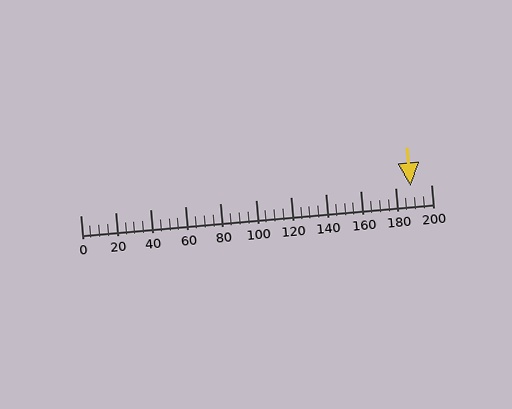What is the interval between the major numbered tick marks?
The major tick marks are spaced 20 units apart.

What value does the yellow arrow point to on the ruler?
The yellow arrow points to approximately 189.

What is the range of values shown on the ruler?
The ruler shows values from 0 to 200.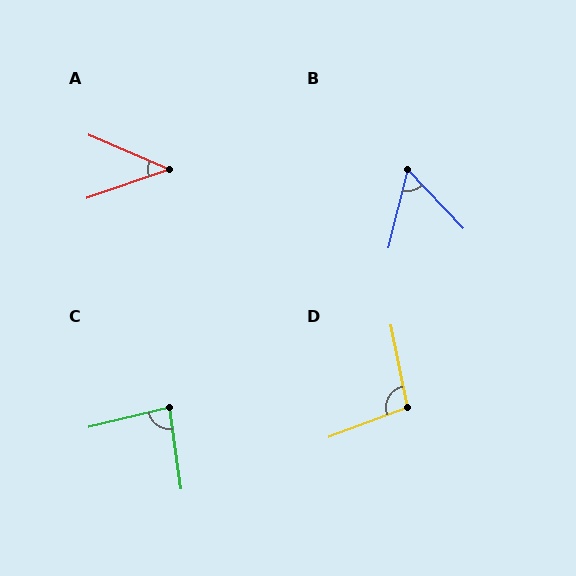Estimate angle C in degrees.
Approximately 84 degrees.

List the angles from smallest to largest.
A (42°), B (58°), C (84°), D (99°).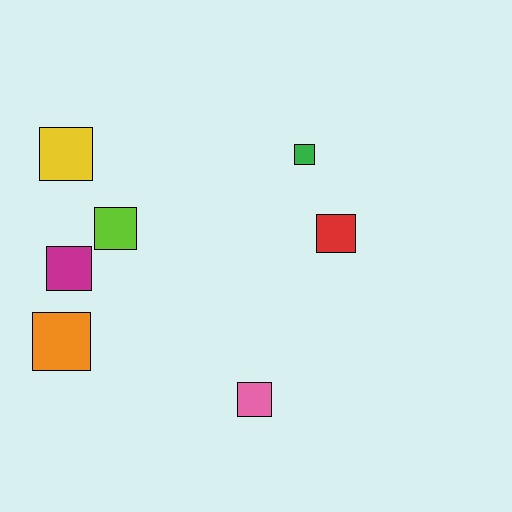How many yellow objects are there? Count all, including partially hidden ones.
There is 1 yellow object.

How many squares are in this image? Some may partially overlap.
There are 7 squares.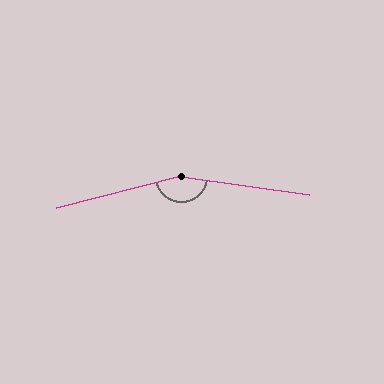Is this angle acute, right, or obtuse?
It is obtuse.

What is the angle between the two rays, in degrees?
Approximately 158 degrees.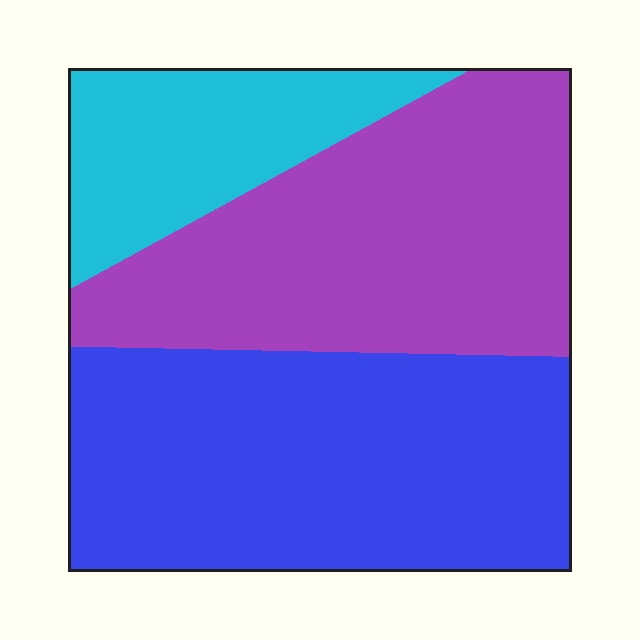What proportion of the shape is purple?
Purple takes up about three eighths (3/8) of the shape.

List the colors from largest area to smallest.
From largest to smallest: blue, purple, cyan.